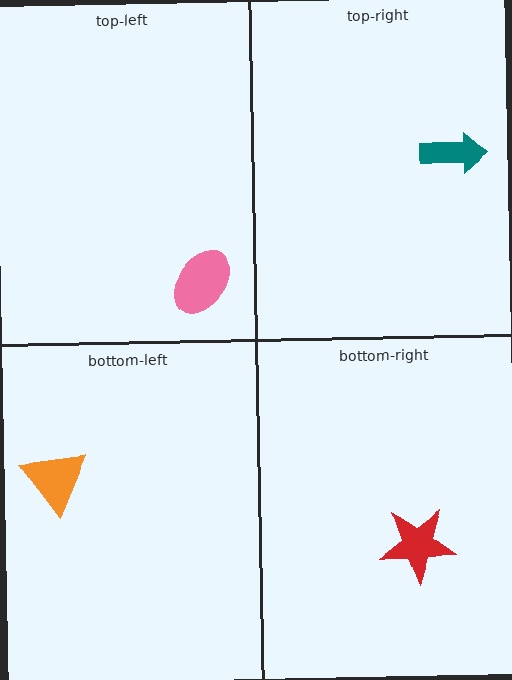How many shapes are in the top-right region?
1.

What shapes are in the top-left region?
The pink ellipse.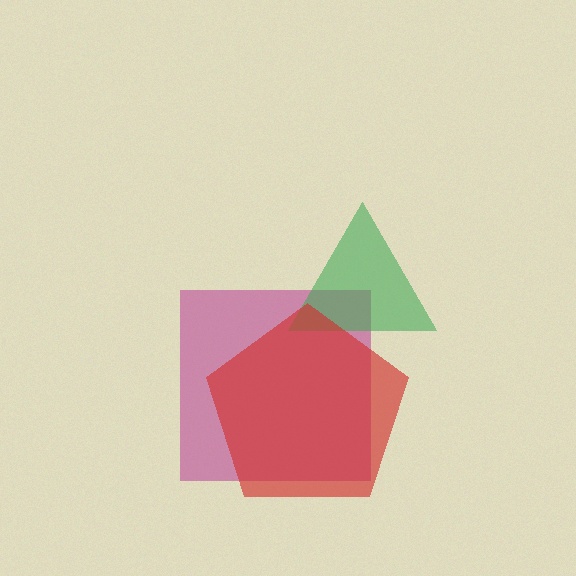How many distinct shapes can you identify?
There are 3 distinct shapes: a magenta square, a green triangle, a red pentagon.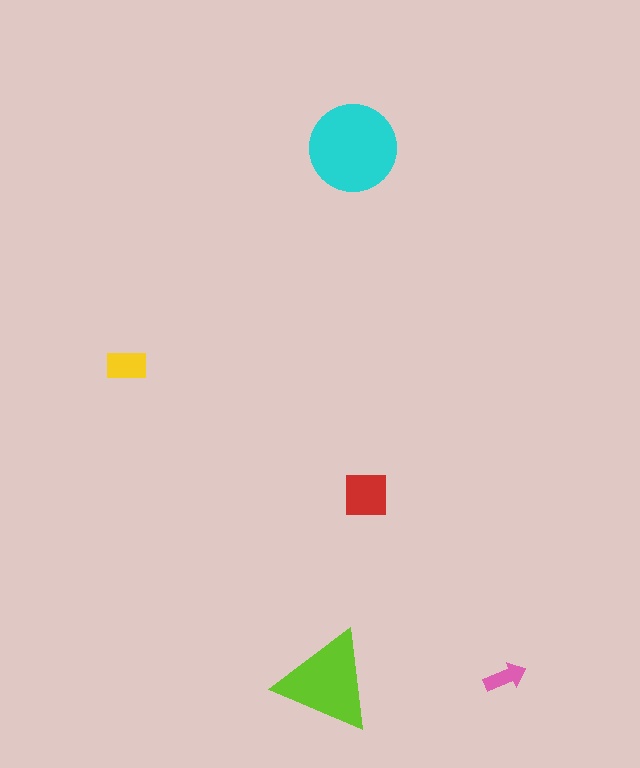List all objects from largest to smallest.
The cyan circle, the lime triangle, the red square, the yellow rectangle, the pink arrow.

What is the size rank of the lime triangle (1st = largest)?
2nd.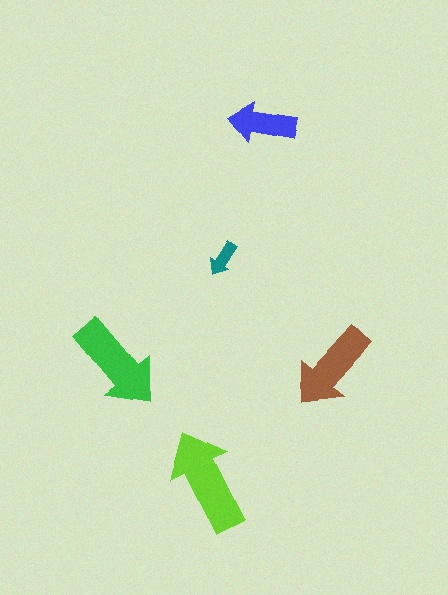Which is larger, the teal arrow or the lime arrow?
The lime one.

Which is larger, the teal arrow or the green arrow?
The green one.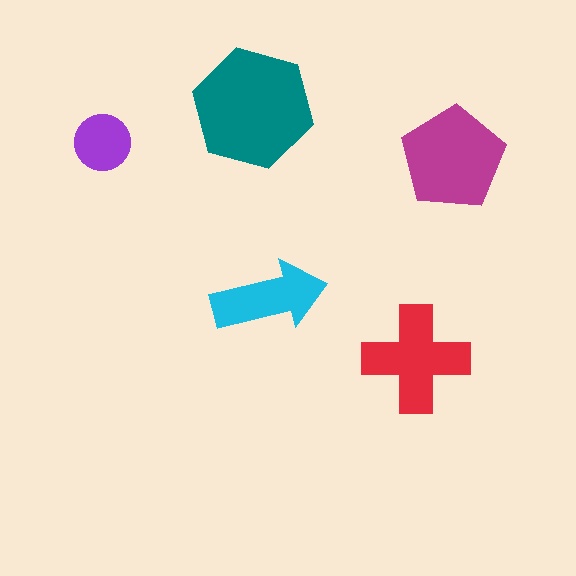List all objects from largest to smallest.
The teal hexagon, the magenta pentagon, the red cross, the cyan arrow, the purple circle.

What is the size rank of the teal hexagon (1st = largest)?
1st.